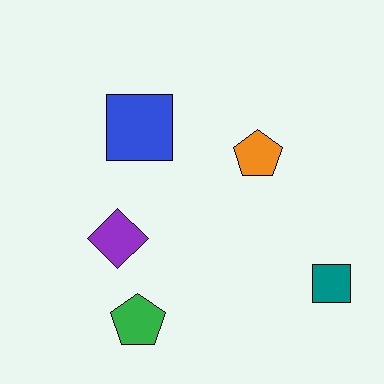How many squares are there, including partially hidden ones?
There are 2 squares.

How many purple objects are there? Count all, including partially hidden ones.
There is 1 purple object.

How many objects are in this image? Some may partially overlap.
There are 5 objects.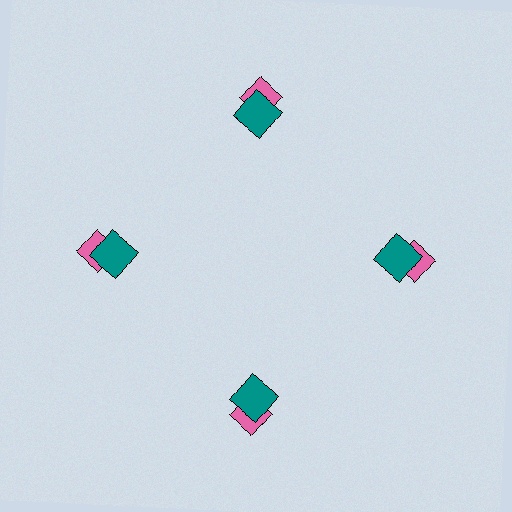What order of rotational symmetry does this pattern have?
This pattern has 4-fold rotational symmetry.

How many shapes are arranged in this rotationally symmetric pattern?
There are 8 shapes, arranged in 4 groups of 2.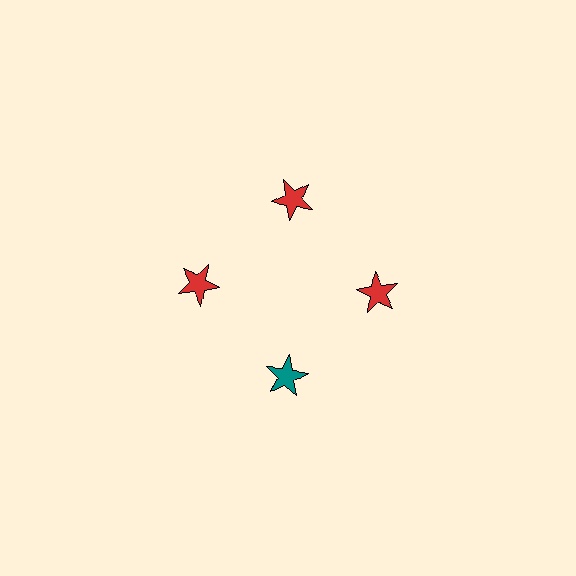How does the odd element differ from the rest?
It has a different color: teal instead of red.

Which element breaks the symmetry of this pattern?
The teal star at roughly the 6 o'clock position breaks the symmetry. All other shapes are red stars.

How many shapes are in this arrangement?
There are 4 shapes arranged in a ring pattern.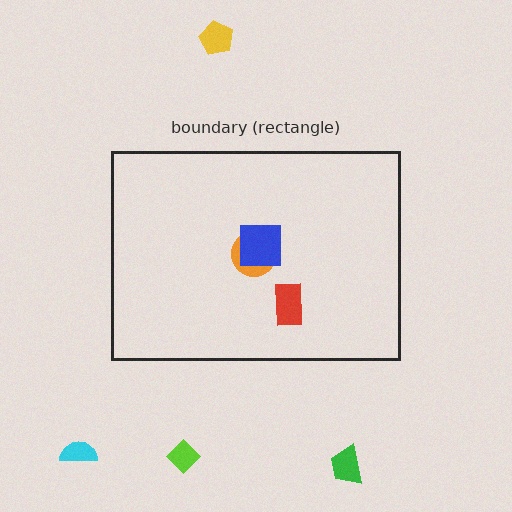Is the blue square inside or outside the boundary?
Inside.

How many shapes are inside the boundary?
3 inside, 4 outside.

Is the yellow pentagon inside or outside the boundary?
Outside.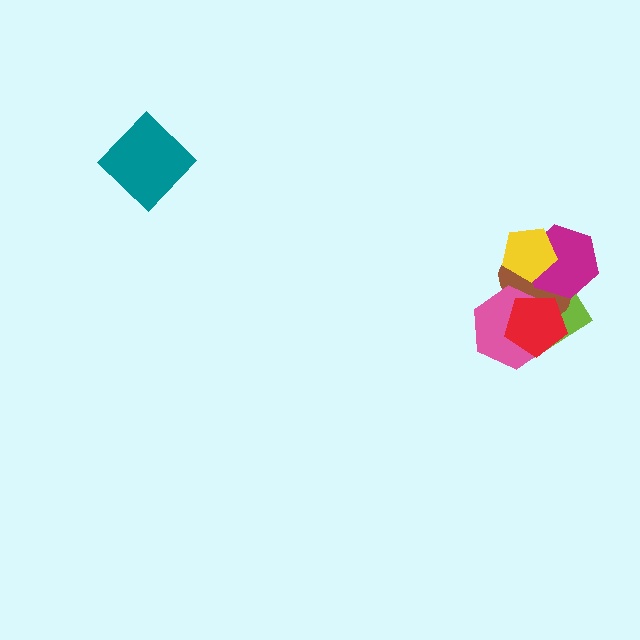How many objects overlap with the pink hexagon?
3 objects overlap with the pink hexagon.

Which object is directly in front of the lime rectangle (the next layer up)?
The brown ellipse is directly in front of the lime rectangle.